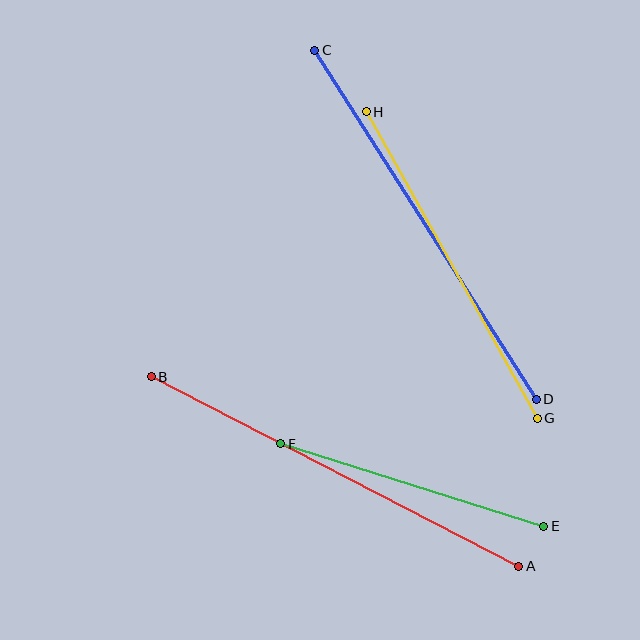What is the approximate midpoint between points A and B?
The midpoint is at approximately (335, 472) pixels.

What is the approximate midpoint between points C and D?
The midpoint is at approximately (425, 225) pixels.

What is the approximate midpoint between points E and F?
The midpoint is at approximately (412, 485) pixels.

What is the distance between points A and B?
The distance is approximately 413 pixels.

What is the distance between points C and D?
The distance is approximately 413 pixels.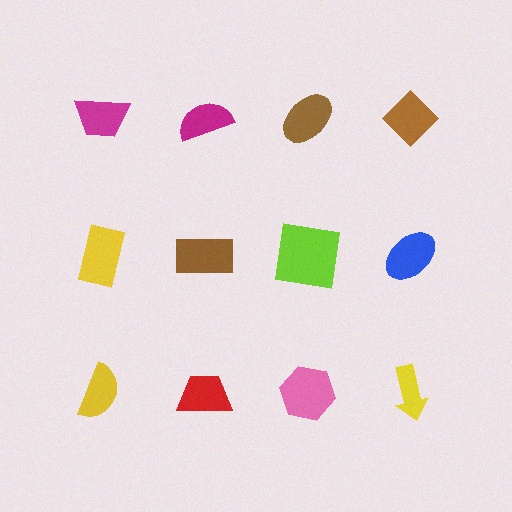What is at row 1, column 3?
A brown ellipse.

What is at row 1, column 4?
A brown diamond.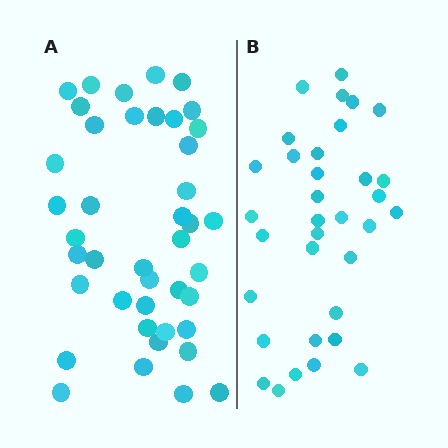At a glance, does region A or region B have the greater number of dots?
Region A (the left region) has more dots.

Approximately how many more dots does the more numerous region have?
Region A has roughly 8 or so more dots than region B.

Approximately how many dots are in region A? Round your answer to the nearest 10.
About 40 dots. (The exact count is 42, which rounds to 40.)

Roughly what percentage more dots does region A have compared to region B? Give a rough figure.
About 25% more.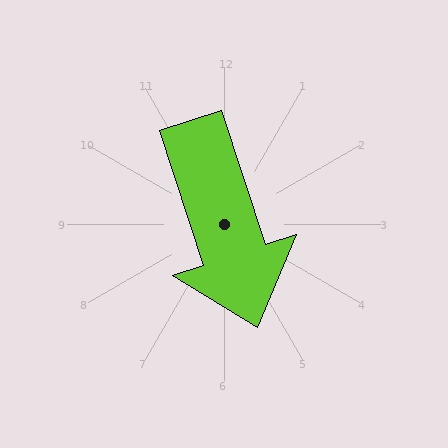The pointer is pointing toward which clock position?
Roughly 5 o'clock.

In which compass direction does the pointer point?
South.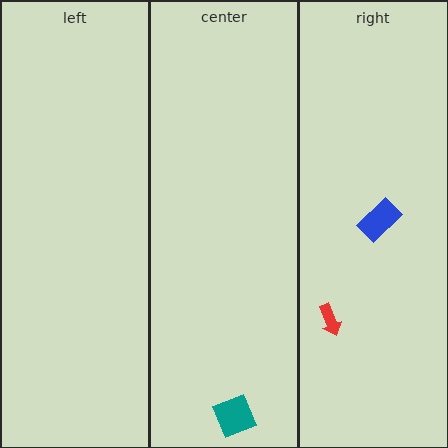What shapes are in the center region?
The teal square.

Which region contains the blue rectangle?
The right region.